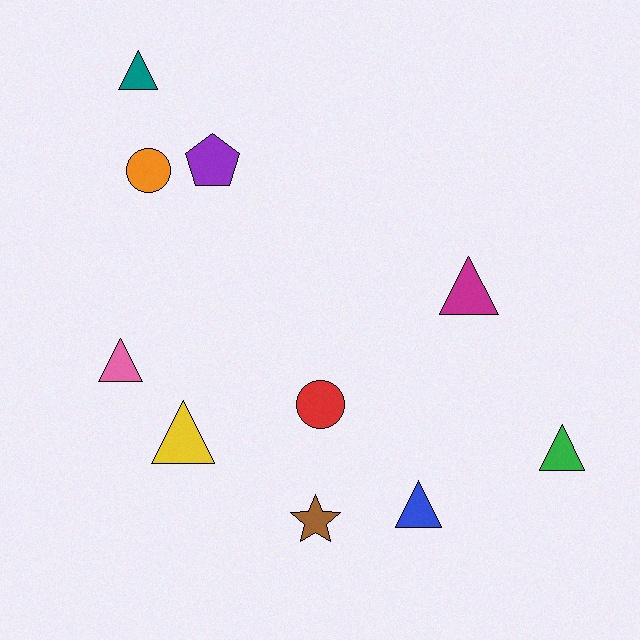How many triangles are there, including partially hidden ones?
There are 6 triangles.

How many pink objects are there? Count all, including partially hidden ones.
There is 1 pink object.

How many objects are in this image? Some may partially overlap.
There are 10 objects.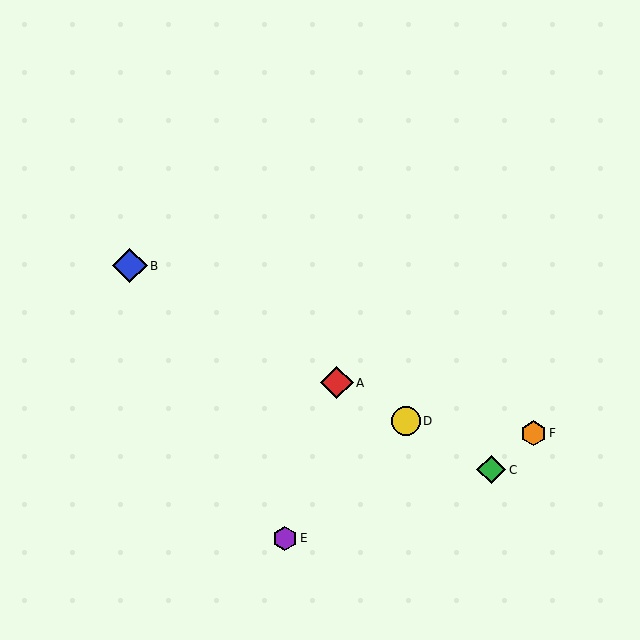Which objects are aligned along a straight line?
Objects A, B, C, D are aligned along a straight line.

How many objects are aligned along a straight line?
4 objects (A, B, C, D) are aligned along a straight line.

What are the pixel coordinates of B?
Object B is at (130, 266).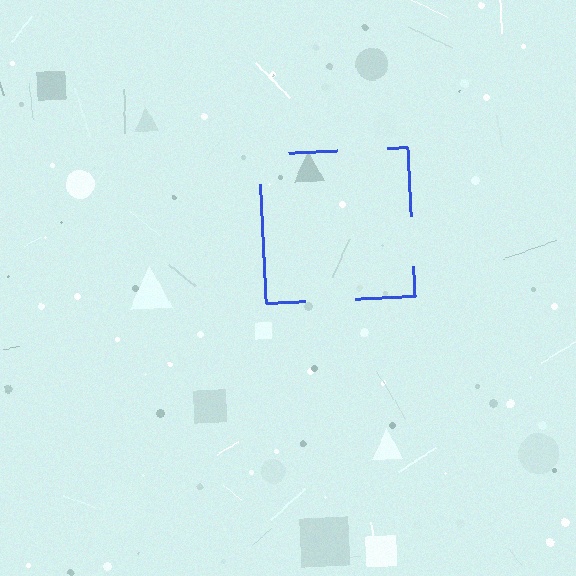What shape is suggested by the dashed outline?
The dashed outline suggests a square.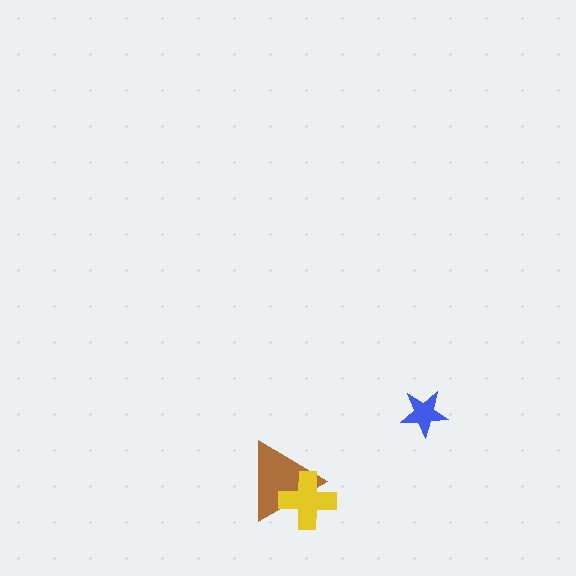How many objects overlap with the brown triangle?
1 object overlaps with the brown triangle.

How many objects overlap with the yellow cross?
1 object overlaps with the yellow cross.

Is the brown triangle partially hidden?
Yes, it is partially covered by another shape.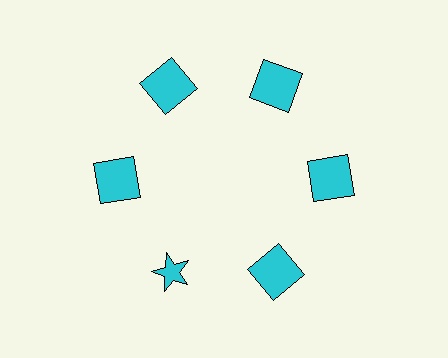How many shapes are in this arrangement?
There are 6 shapes arranged in a ring pattern.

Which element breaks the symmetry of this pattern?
The cyan star at roughly the 7 o'clock position breaks the symmetry. All other shapes are cyan squares.